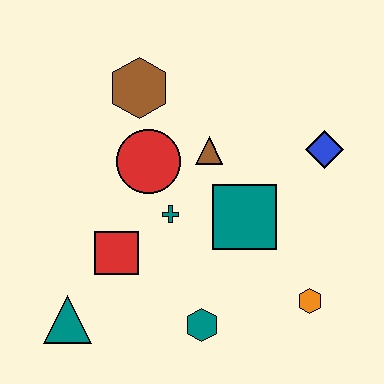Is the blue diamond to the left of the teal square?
No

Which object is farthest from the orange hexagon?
The brown hexagon is farthest from the orange hexagon.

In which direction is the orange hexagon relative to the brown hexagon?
The orange hexagon is below the brown hexagon.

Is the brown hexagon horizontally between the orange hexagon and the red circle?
No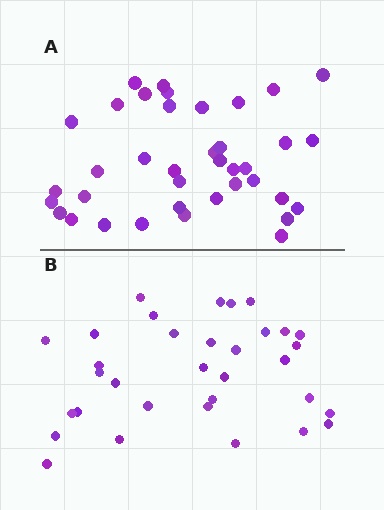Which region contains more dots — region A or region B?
Region A (the top region) has more dots.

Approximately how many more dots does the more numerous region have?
Region A has about 5 more dots than region B.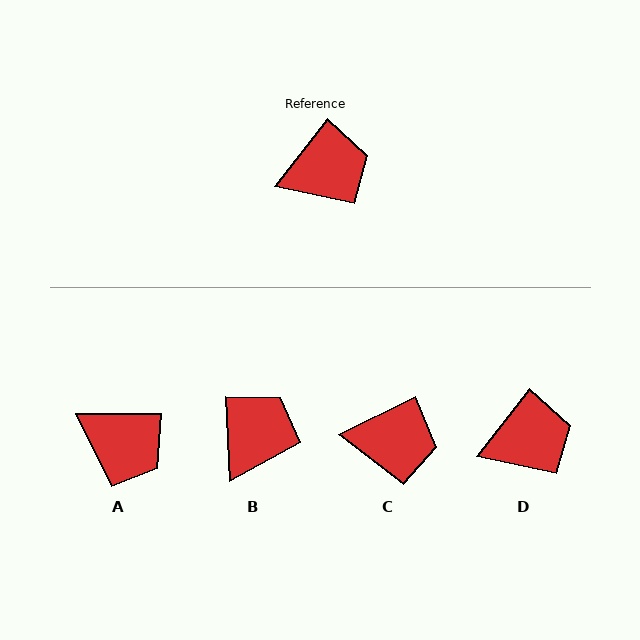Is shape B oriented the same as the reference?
No, it is off by about 41 degrees.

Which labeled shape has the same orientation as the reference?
D.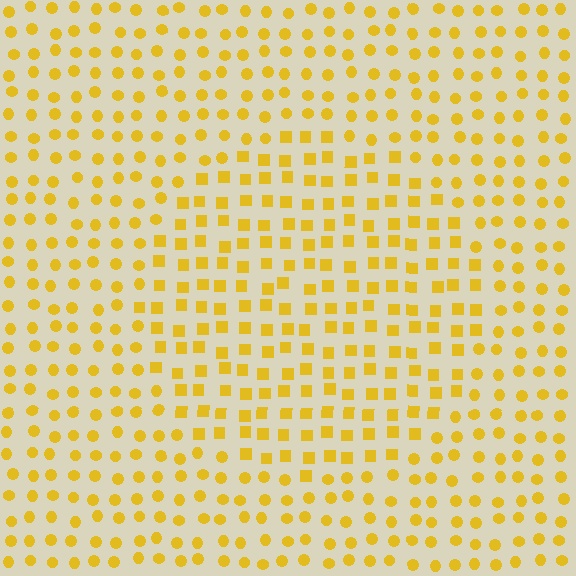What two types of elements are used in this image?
The image uses squares inside the circle region and circles outside it.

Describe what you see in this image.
The image is filled with small yellow elements arranged in a uniform grid. A circle-shaped region contains squares, while the surrounding area contains circles. The boundary is defined purely by the change in element shape.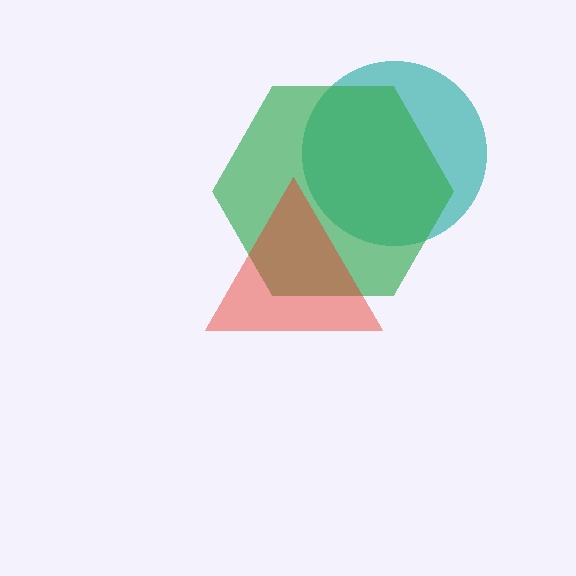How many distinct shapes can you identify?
There are 3 distinct shapes: a teal circle, a green hexagon, a red triangle.